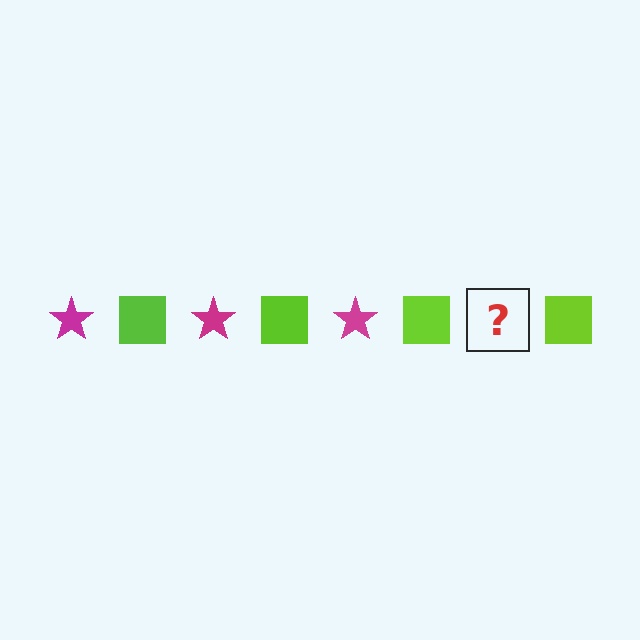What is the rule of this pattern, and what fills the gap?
The rule is that the pattern alternates between magenta star and lime square. The gap should be filled with a magenta star.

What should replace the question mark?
The question mark should be replaced with a magenta star.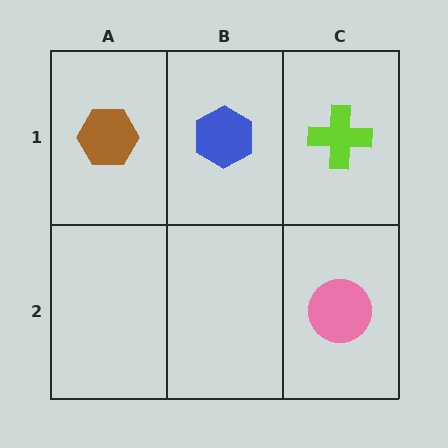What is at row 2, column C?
A pink circle.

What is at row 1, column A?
A brown hexagon.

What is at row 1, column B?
A blue hexagon.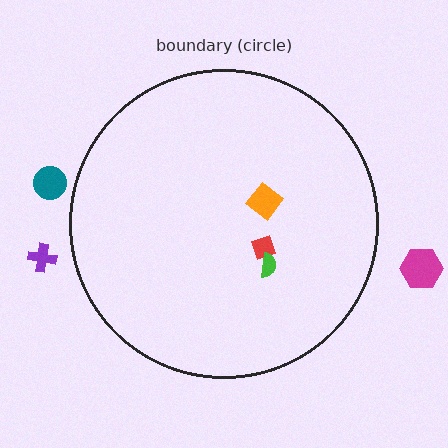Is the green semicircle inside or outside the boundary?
Inside.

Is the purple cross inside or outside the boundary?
Outside.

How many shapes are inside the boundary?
3 inside, 3 outside.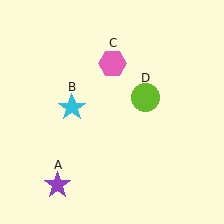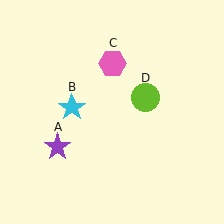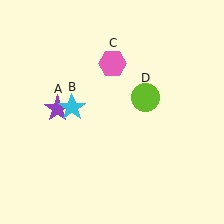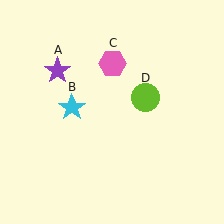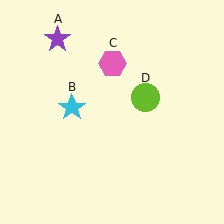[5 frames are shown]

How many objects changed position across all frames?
1 object changed position: purple star (object A).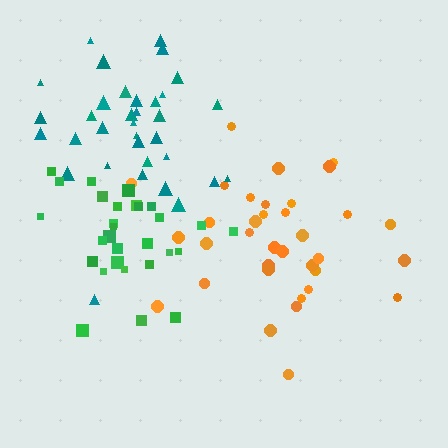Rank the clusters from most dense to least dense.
green, teal, orange.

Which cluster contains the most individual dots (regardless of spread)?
Orange (35).